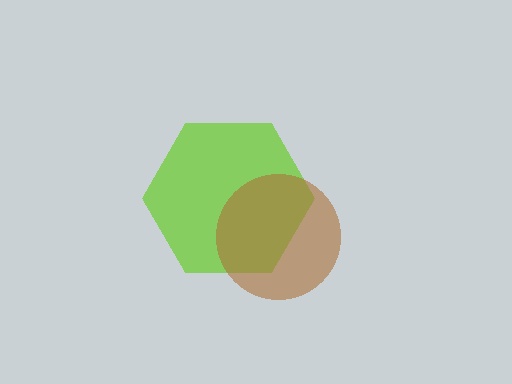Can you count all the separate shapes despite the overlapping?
Yes, there are 2 separate shapes.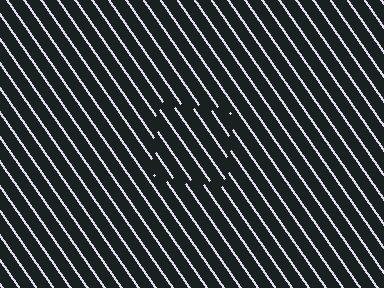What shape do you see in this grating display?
An illusory square. The interior of the shape contains the same grating, shifted by half a period — the contour is defined by the phase discontinuity where line-ends from the inner and outer gratings abut.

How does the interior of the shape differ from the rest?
The interior of the shape contains the same grating, shifted by half a period — the contour is defined by the phase discontinuity where line-ends from the inner and outer gratings abut.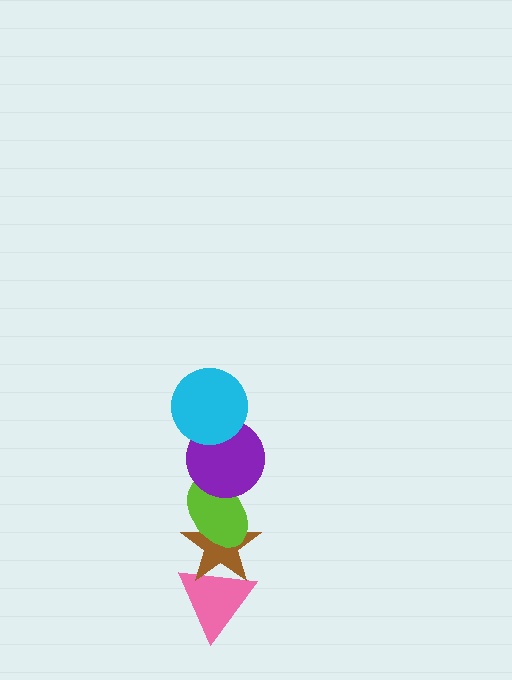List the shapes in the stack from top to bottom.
From top to bottom: the cyan circle, the purple circle, the lime ellipse, the brown star, the pink triangle.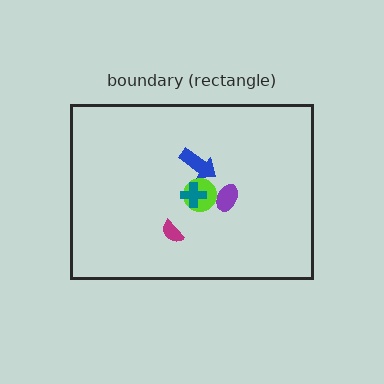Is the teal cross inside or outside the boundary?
Inside.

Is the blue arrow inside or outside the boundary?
Inside.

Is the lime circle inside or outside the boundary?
Inside.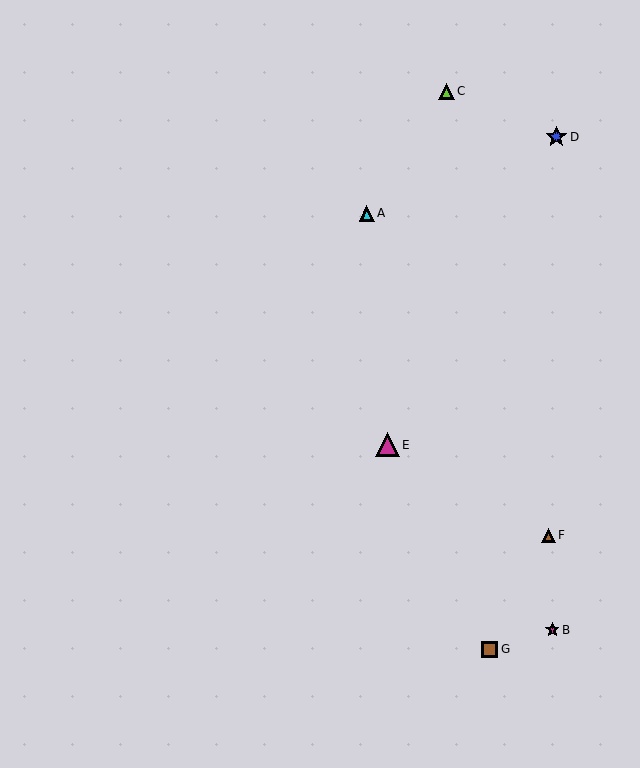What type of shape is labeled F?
Shape F is a brown triangle.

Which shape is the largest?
The magenta triangle (labeled E) is the largest.